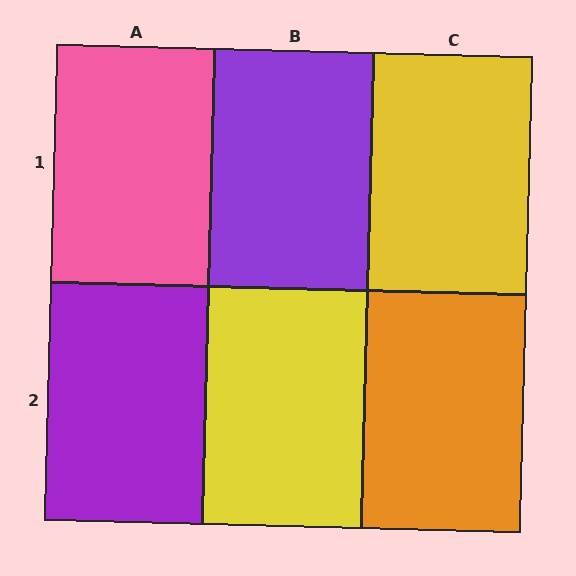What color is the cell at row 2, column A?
Purple.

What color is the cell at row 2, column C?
Orange.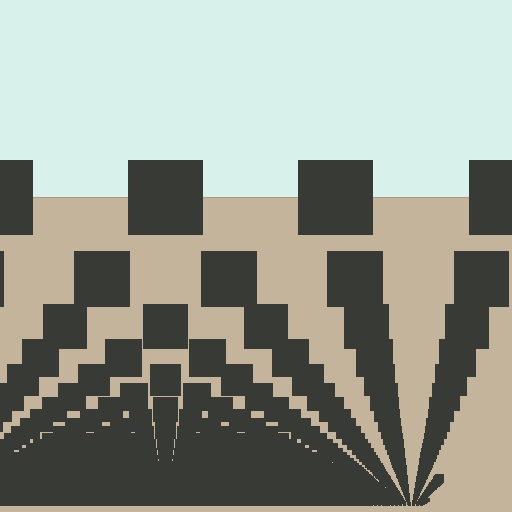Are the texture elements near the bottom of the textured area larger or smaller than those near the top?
Smaller. The gradient is inverted — elements near the bottom are smaller and denser.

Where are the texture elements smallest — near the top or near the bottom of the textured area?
Near the bottom.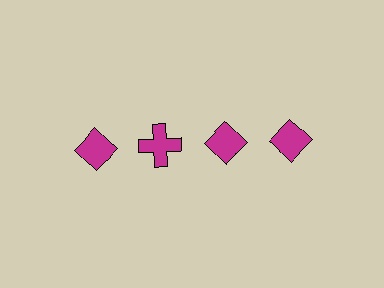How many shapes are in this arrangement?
There are 4 shapes arranged in a grid pattern.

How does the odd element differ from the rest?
It has a different shape: cross instead of diamond.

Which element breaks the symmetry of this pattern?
The magenta cross in the top row, second from left column breaks the symmetry. All other shapes are magenta diamonds.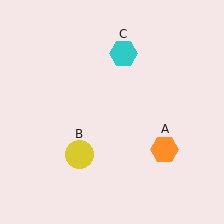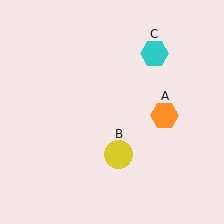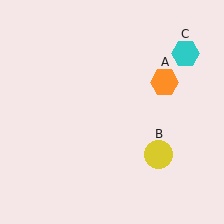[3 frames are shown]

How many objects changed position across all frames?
3 objects changed position: orange hexagon (object A), yellow circle (object B), cyan hexagon (object C).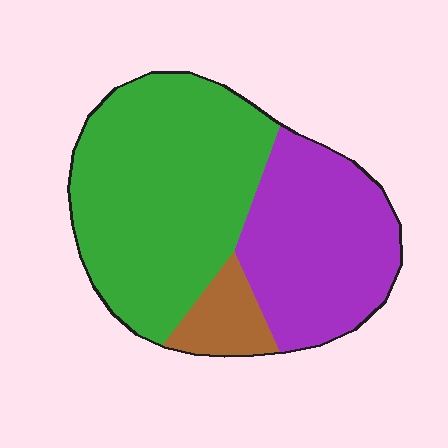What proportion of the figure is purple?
Purple takes up between a third and a half of the figure.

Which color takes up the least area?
Brown, at roughly 10%.